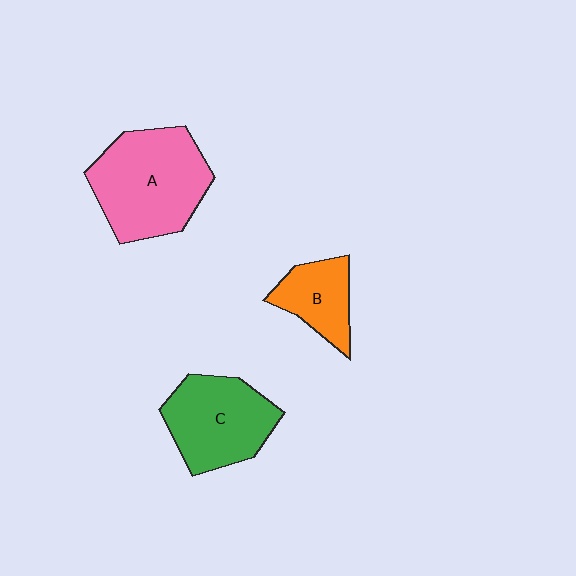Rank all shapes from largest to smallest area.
From largest to smallest: A (pink), C (green), B (orange).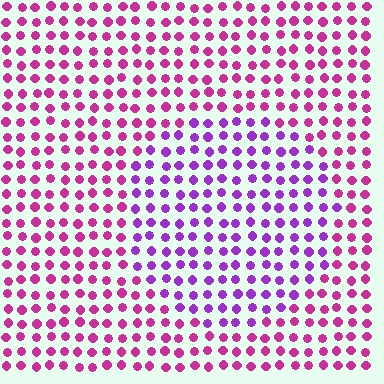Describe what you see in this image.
The image is filled with small magenta elements in a uniform arrangement. A circle-shaped region is visible where the elements are tinted to a slightly different hue, forming a subtle color boundary.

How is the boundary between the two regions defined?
The boundary is defined purely by a slight shift in hue (about 37 degrees). Spacing, size, and orientation are identical on both sides.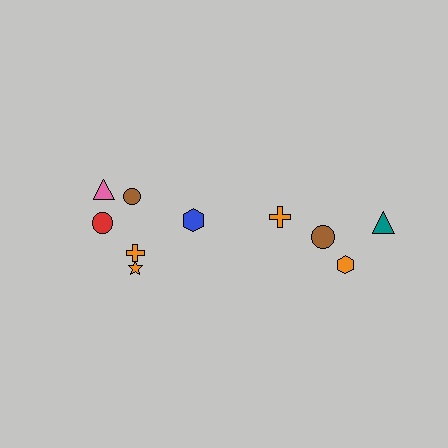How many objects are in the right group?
There are 4 objects.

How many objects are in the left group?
There are 6 objects.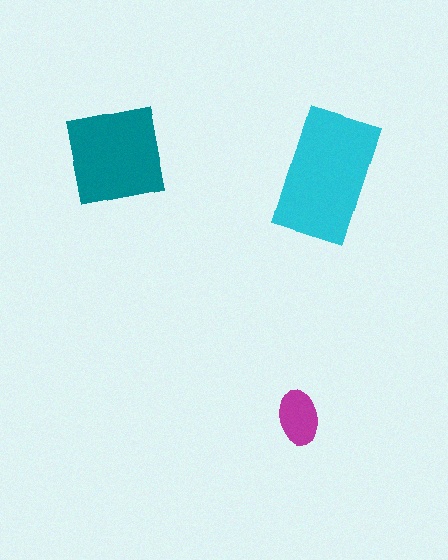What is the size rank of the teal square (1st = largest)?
2nd.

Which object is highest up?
The teal square is topmost.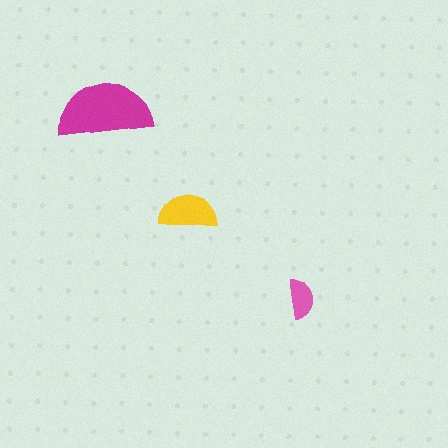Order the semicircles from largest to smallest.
the magenta one, the yellow one, the pink one.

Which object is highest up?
The magenta semicircle is topmost.